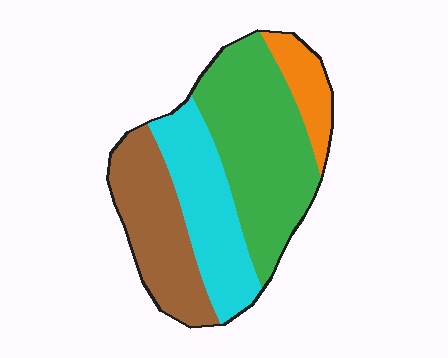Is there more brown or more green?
Green.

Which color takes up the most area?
Green, at roughly 40%.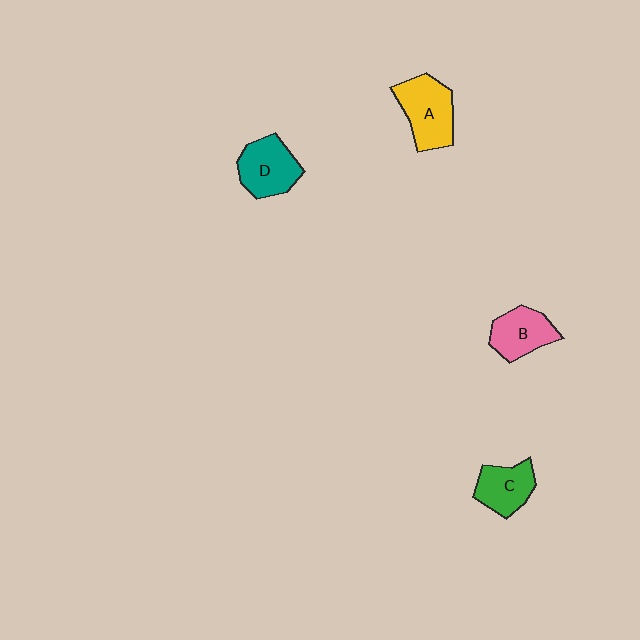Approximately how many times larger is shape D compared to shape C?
Approximately 1.2 times.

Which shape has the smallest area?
Shape C (green).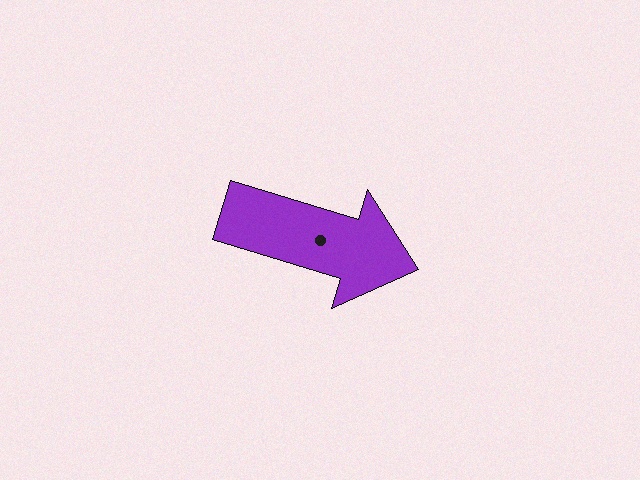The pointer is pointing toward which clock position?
Roughly 4 o'clock.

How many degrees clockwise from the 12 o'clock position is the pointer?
Approximately 107 degrees.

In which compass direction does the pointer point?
East.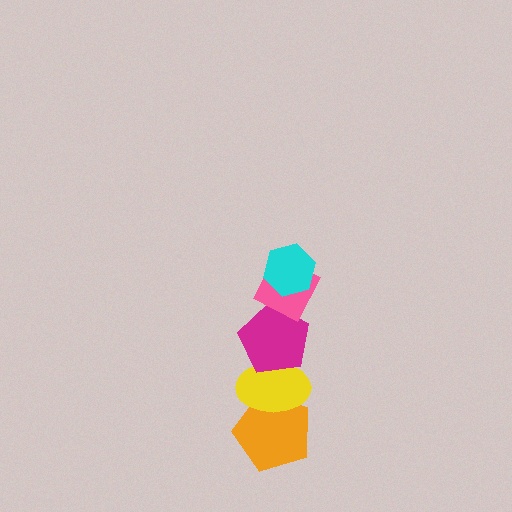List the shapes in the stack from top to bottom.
From top to bottom: the cyan hexagon, the pink diamond, the magenta pentagon, the yellow ellipse, the orange pentagon.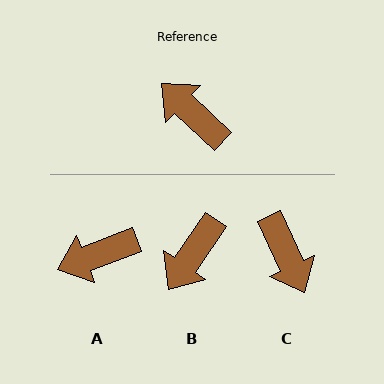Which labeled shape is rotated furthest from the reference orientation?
C, about 158 degrees away.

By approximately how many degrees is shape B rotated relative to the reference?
Approximately 99 degrees counter-clockwise.